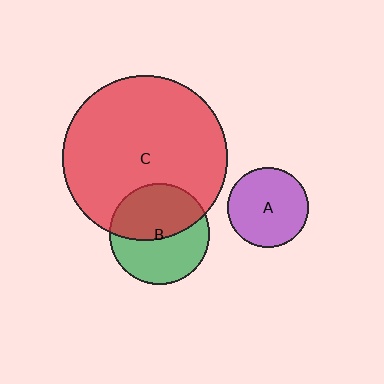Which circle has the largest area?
Circle C (red).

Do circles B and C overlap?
Yes.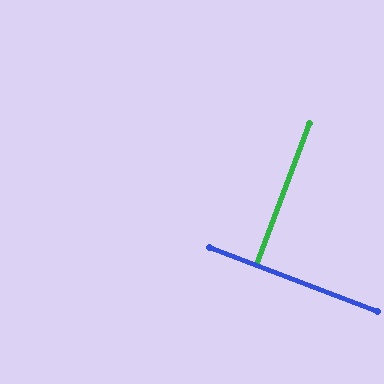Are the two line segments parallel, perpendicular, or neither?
Perpendicular — they meet at approximately 90°.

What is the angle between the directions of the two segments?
Approximately 90 degrees.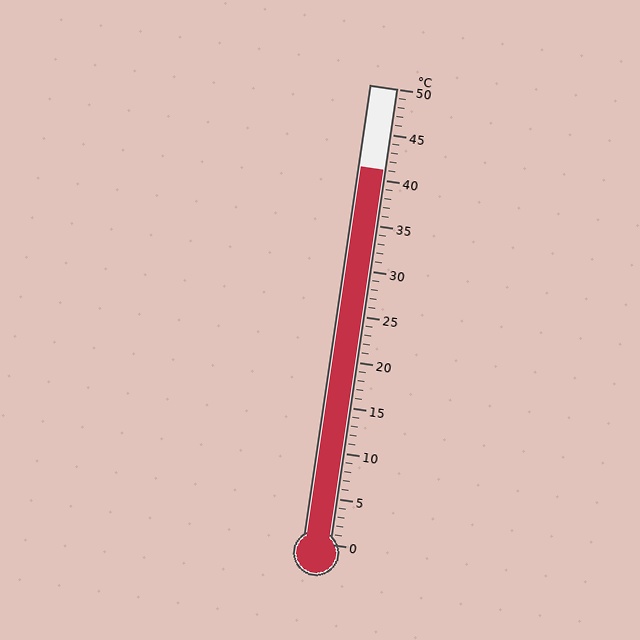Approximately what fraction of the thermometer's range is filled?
The thermometer is filled to approximately 80% of its range.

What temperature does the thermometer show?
The thermometer shows approximately 41°C.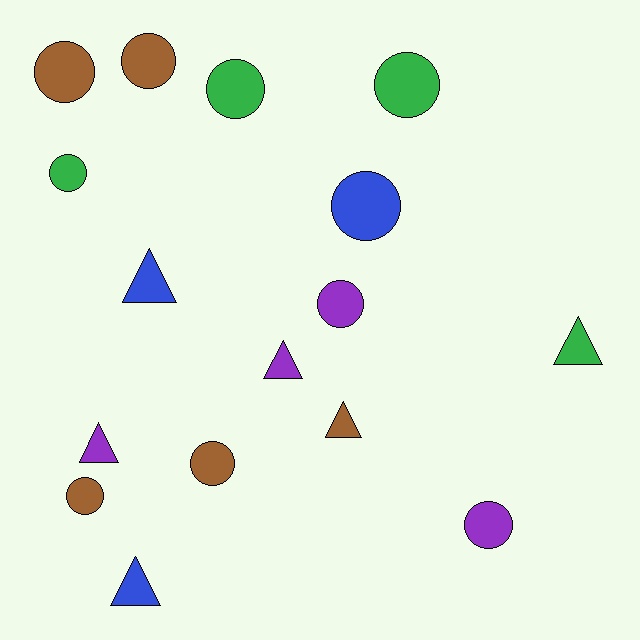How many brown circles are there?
There are 4 brown circles.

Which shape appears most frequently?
Circle, with 10 objects.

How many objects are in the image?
There are 16 objects.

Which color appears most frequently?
Brown, with 5 objects.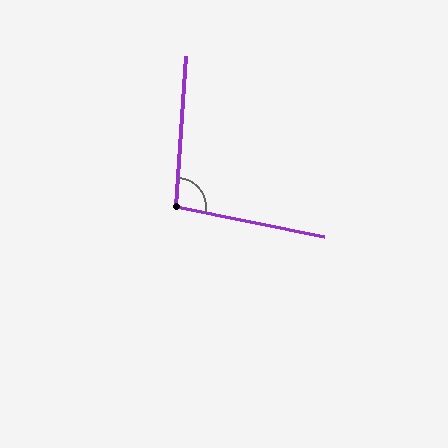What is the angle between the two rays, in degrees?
Approximately 98 degrees.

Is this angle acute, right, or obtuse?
It is obtuse.